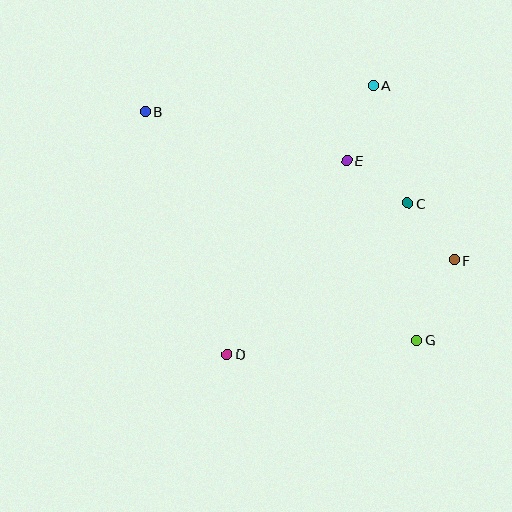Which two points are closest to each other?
Points C and F are closest to each other.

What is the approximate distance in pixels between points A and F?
The distance between A and F is approximately 192 pixels.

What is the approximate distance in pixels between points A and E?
The distance between A and E is approximately 80 pixels.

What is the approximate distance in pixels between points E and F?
The distance between E and F is approximately 147 pixels.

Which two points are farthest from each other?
Points B and G are farthest from each other.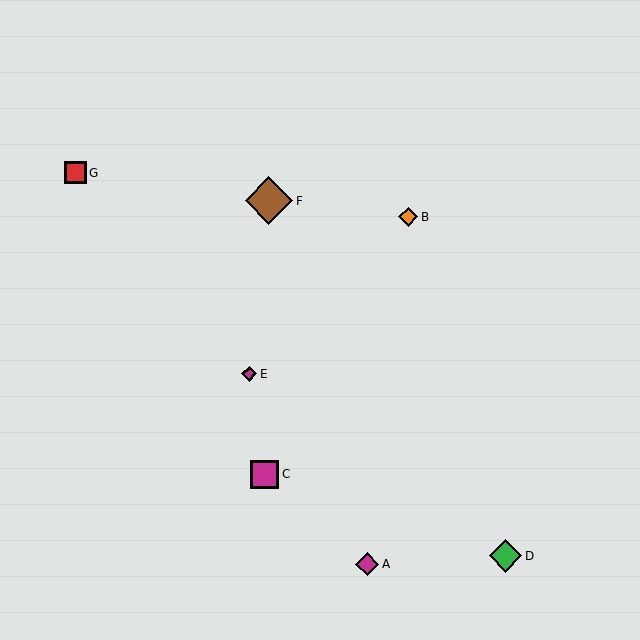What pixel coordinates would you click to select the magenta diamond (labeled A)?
Click at (367, 564) to select the magenta diamond A.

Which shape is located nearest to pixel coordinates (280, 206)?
The brown diamond (labeled F) at (269, 201) is nearest to that location.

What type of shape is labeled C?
Shape C is a magenta square.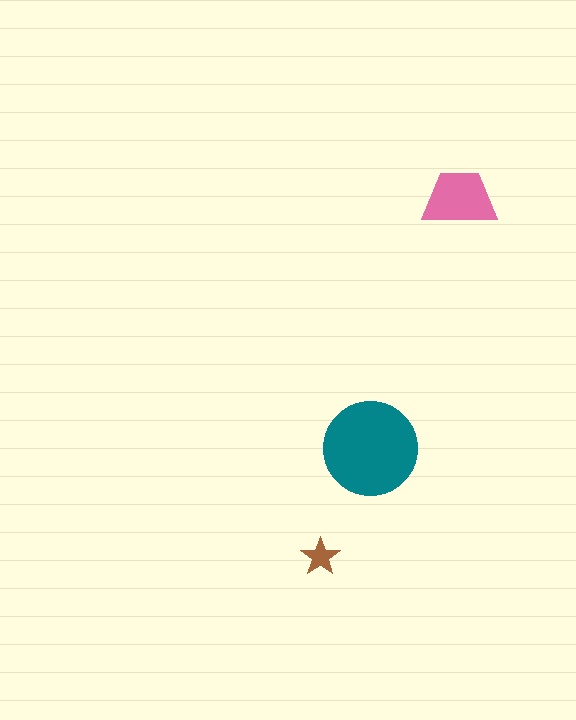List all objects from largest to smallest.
The teal circle, the pink trapezoid, the brown star.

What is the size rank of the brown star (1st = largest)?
3rd.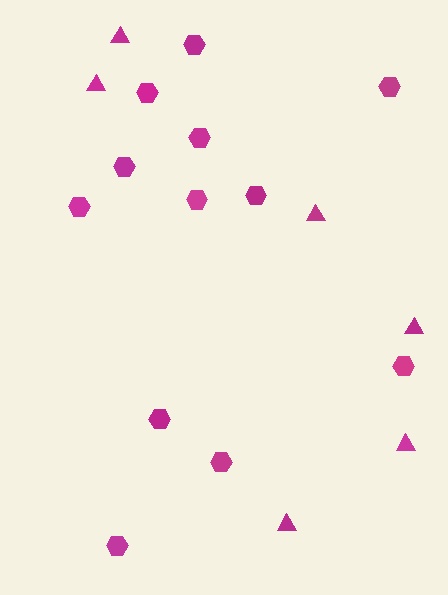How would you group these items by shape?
There are 2 groups: one group of hexagons (12) and one group of triangles (6).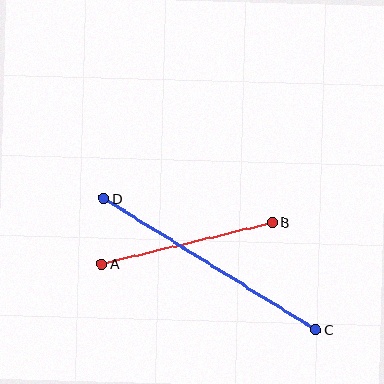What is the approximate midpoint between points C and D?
The midpoint is at approximately (210, 264) pixels.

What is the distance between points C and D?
The distance is approximately 250 pixels.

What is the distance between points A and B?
The distance is approximately 175 pixels.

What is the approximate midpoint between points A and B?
The midpoint is at approximately (187, 243) pixels.